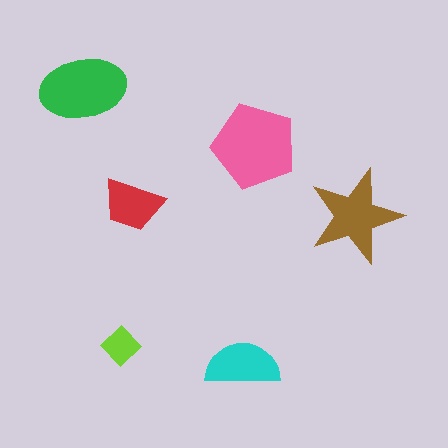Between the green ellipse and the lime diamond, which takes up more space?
The green ellipse.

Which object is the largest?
The pink pentagon.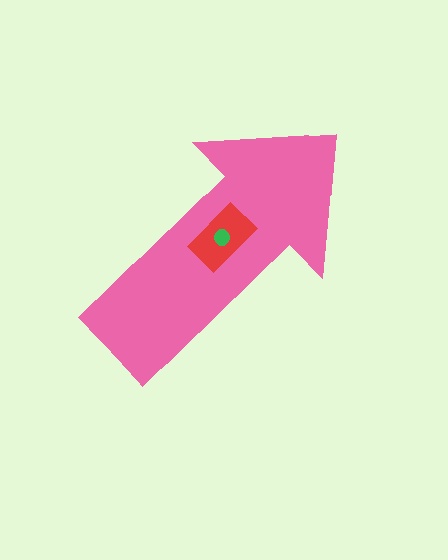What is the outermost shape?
The pink arrow.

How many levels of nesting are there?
3.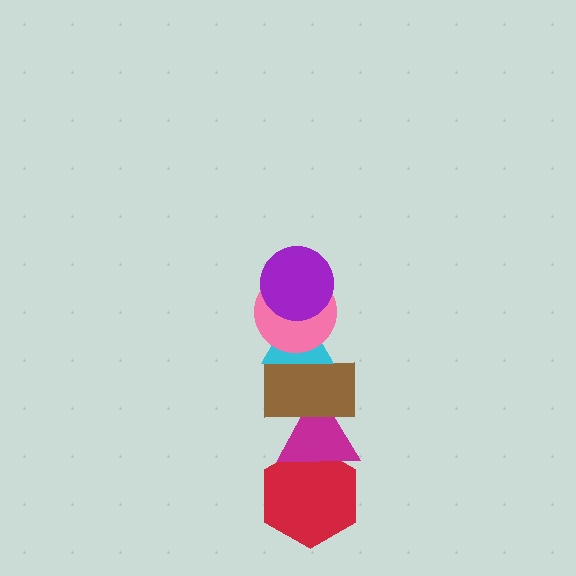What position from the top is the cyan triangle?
The cyan triangle is 3rd from the top.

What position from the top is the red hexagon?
The red hexagon is 6th from the top.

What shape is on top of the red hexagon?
The magenta triangle is on top of the red hexagon.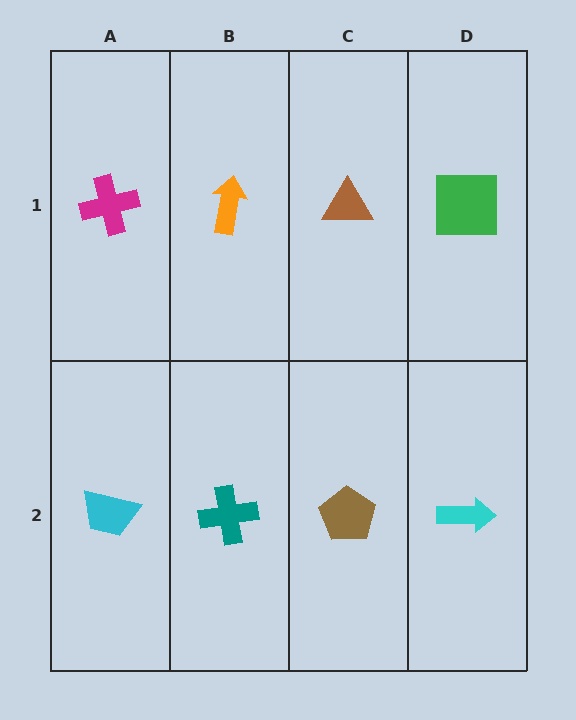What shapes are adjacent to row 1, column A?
A cyan trapezoid (row 2, column A), an orange arrow (row 1, column B).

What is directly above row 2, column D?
A green square.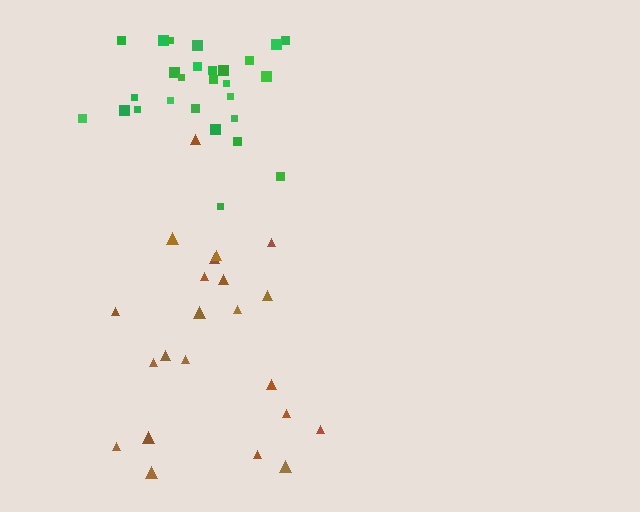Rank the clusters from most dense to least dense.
green, brown.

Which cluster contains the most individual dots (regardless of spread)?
Green (28).